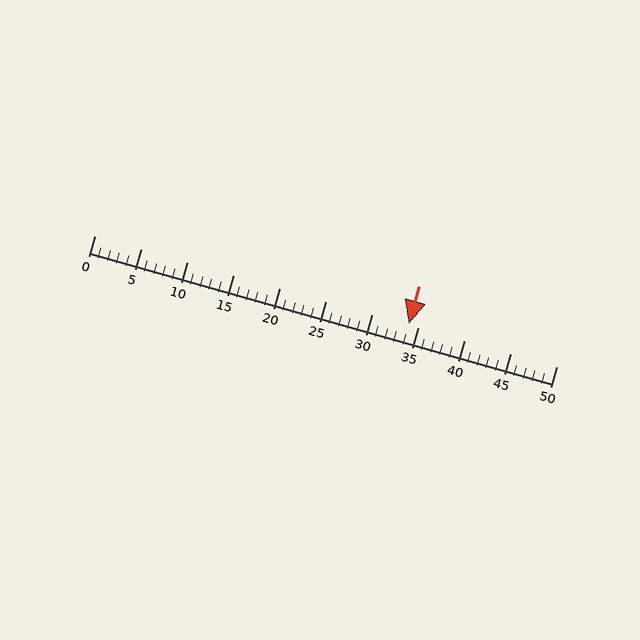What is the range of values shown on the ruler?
The ruler shows values from 0 to 50.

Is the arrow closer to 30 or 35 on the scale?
The arrow is closer to 35.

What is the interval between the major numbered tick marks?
The major tick marks are spaced 5 units apart.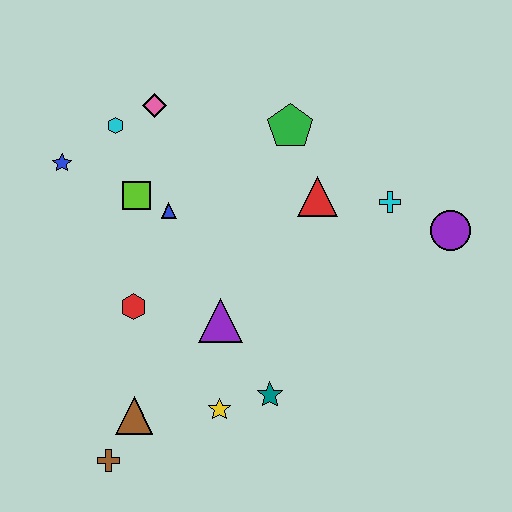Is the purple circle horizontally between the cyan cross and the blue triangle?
No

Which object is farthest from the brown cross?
The purple circle is farthest from the brown cross.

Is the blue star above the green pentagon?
No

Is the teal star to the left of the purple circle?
Yes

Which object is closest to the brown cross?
The brown triangle is closest to the brown cross.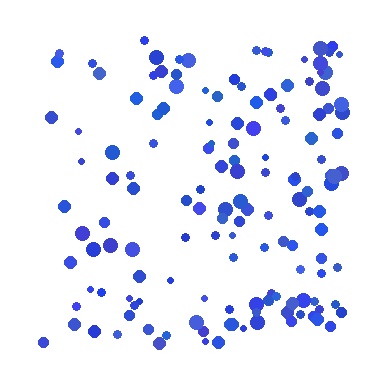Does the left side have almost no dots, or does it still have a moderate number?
Still a moderate number, just noticeably fewer than the right.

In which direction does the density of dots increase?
From left to right, with the right side densest.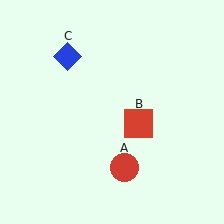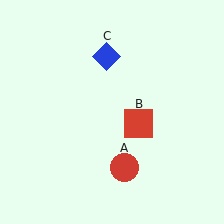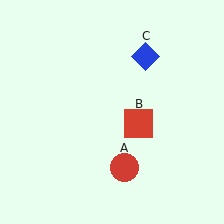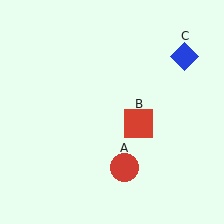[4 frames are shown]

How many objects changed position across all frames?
1 object changed position: blue diamond (object C).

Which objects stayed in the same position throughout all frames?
Red circle (object A) and red square (object B) remained stationary.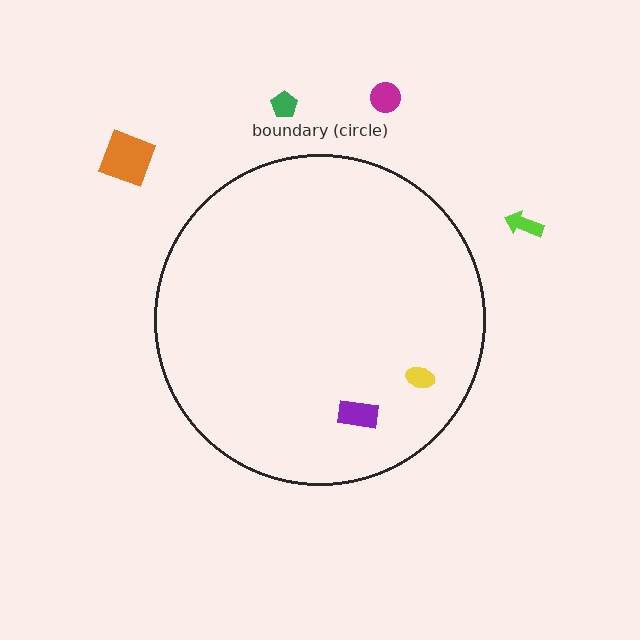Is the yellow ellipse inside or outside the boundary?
Inside.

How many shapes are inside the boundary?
2 inside, 4 outside.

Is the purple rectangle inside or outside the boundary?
Inside.